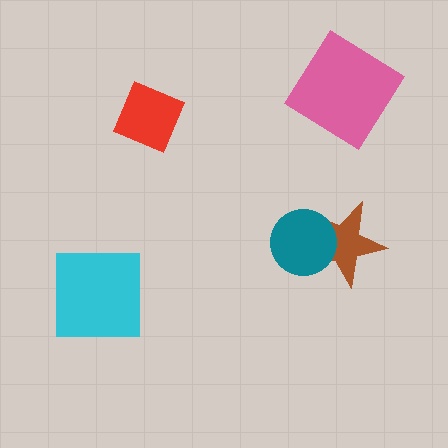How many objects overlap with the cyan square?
0 objects overlap with the cyan square.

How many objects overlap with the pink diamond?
0 objects overlap with the pink diamond.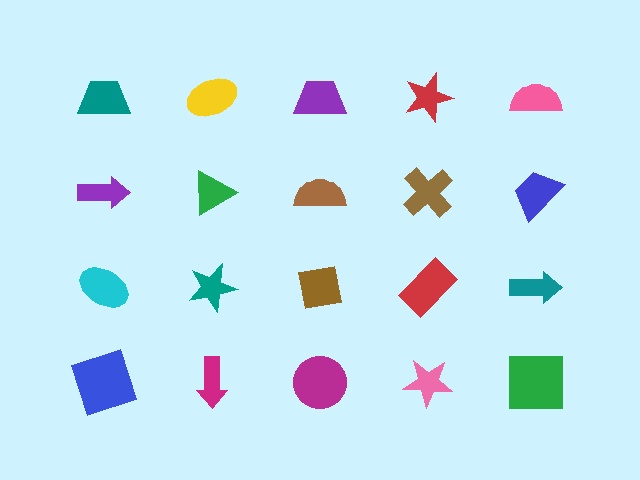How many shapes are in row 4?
5 shapes.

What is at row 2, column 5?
A blue trapezoid.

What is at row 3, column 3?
A brown square.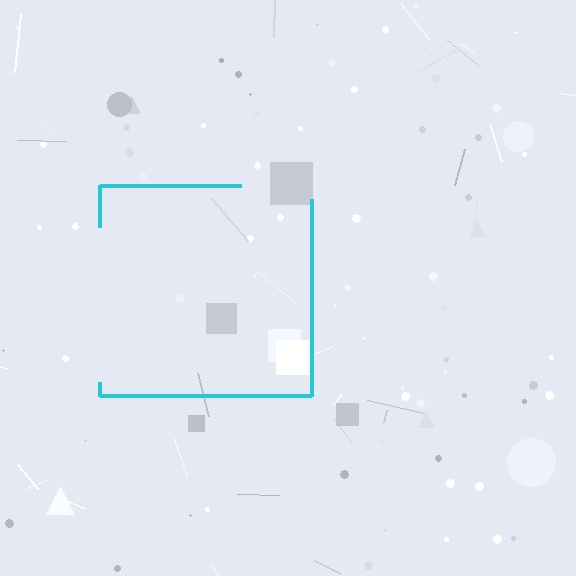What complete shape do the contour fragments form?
The contour fragments form a square.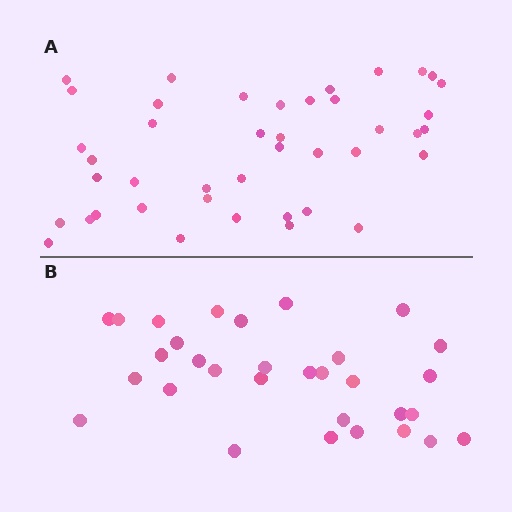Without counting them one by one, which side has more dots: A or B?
Region A (the top region) has more dots.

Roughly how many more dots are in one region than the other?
Region A has roughly 12 or so more dots than region B.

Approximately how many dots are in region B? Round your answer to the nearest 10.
About 30 dots. (The exact count is 31, which rounds to 30.)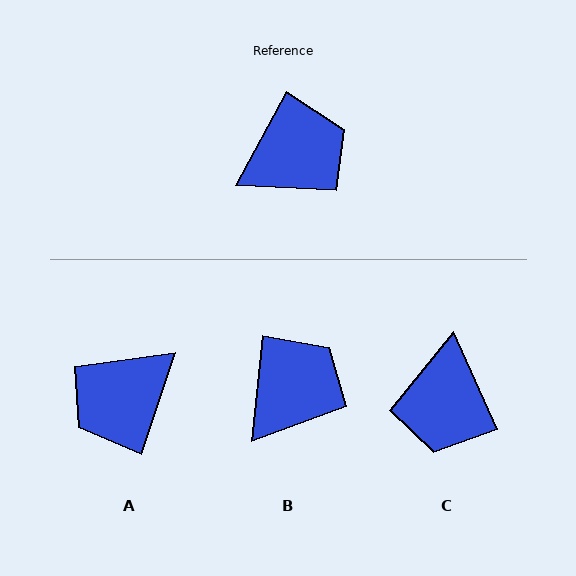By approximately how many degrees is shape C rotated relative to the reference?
Approximately 127 degrees clockwise.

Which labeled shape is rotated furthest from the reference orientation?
A, about 169 degrees away.